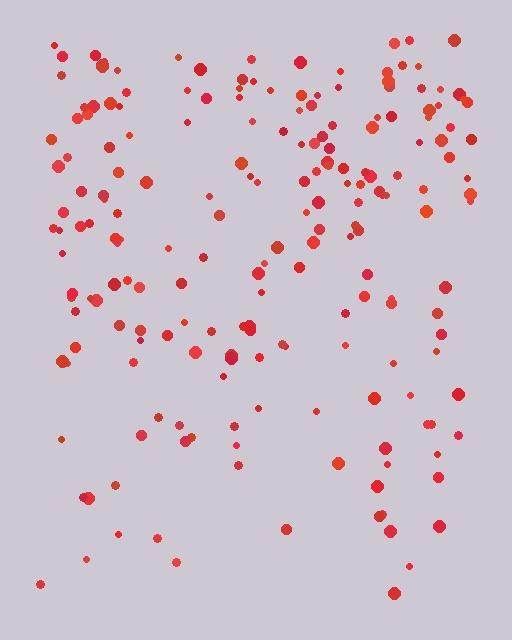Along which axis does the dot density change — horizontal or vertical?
Vertical.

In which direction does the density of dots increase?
From bottom to top, with the top side densest.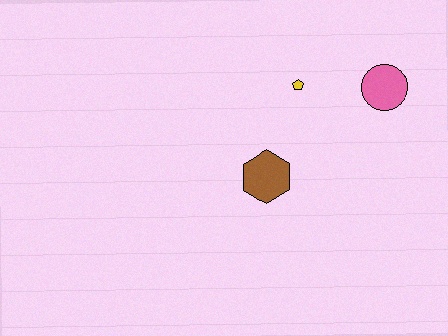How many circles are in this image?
There is 1 circle.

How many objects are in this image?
There are 3 objects.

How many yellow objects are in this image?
There is 1 yellow object.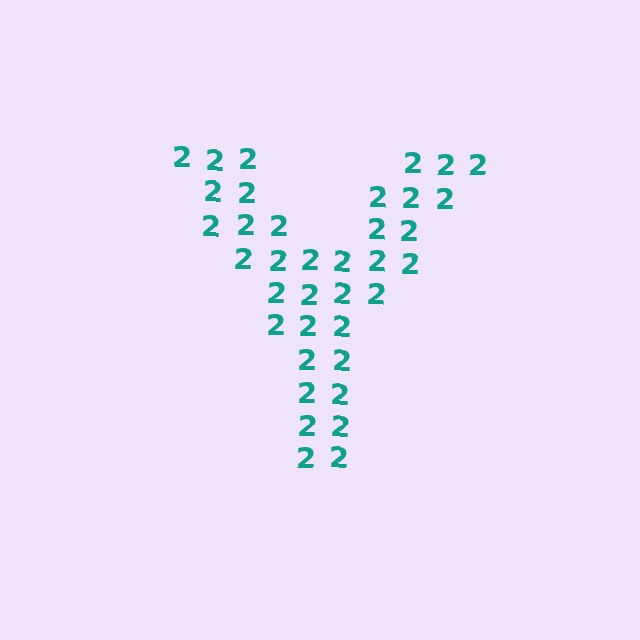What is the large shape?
The large shape is the letter Y.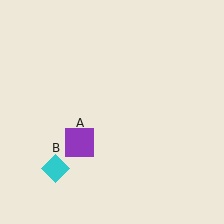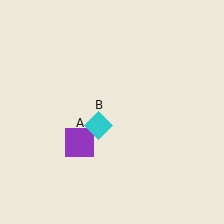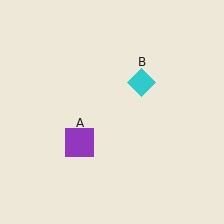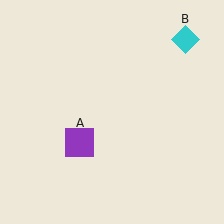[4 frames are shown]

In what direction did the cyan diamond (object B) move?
The cyan diamond (object B) moved up and to the right.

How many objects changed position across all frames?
1 object changed position: cyan diamond (object B).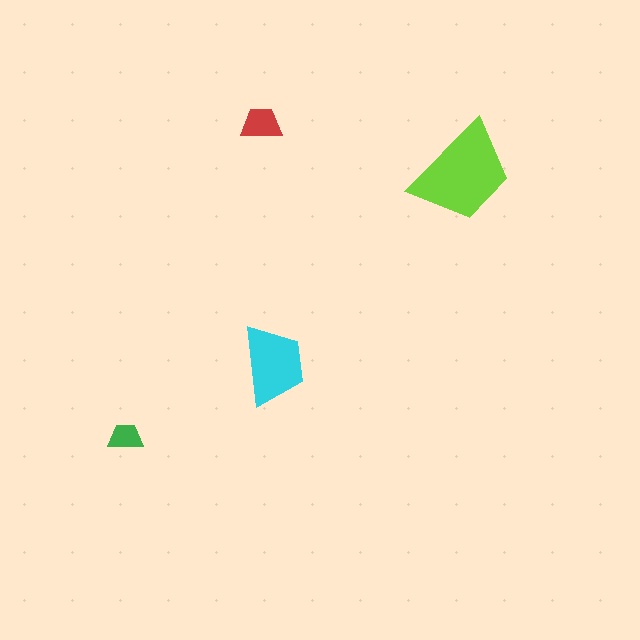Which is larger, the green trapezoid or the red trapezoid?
The red one.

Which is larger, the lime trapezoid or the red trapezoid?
The lime one.